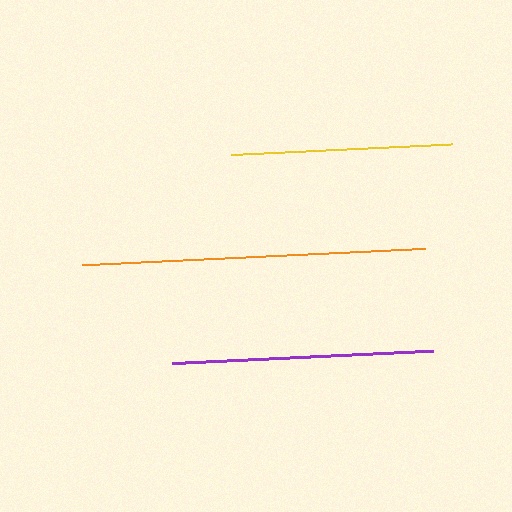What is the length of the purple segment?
The purple segment is approximately 260 pixels long.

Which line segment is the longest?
The orange line is the longest at approximately 343 pixels.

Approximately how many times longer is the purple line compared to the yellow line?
The purple line is approximately 1.2 times the length of the yellow line.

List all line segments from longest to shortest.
From longest to shortest: orange, purple, yellow.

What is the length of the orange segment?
The orange segment is approximately 343 pixels long.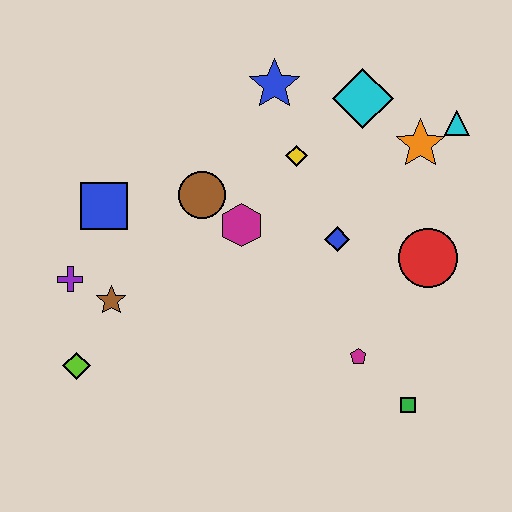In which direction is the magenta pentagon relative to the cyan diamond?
The magenta pentagon is below the cyan diamond.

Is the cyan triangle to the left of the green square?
No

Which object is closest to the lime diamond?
The brown star is closest to the lime diamond.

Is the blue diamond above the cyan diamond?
No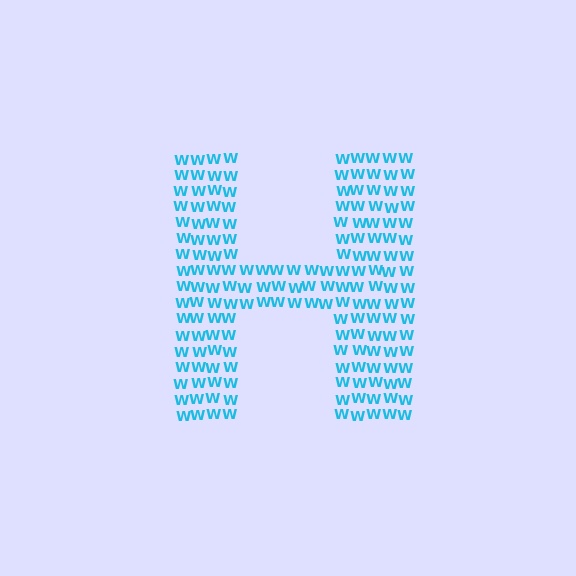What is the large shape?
The large shape is the letter H.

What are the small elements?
The small elements are letter W's.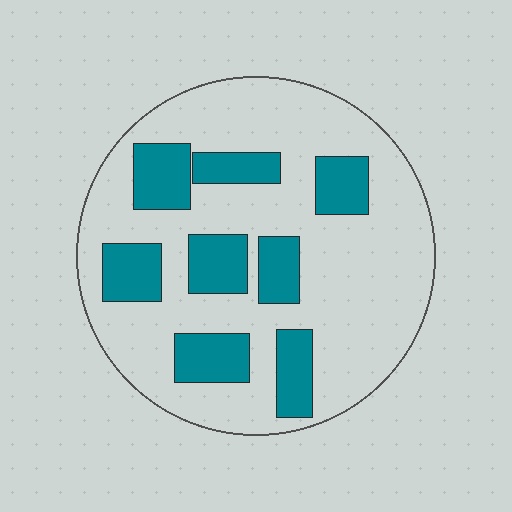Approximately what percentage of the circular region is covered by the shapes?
Approximately 25%.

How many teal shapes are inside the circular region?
8.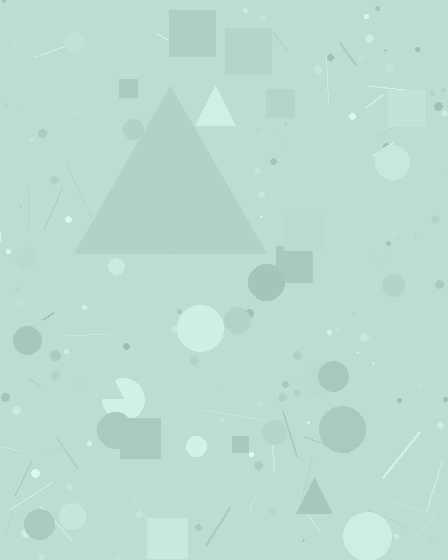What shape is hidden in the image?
A triangle is hidden in the image.